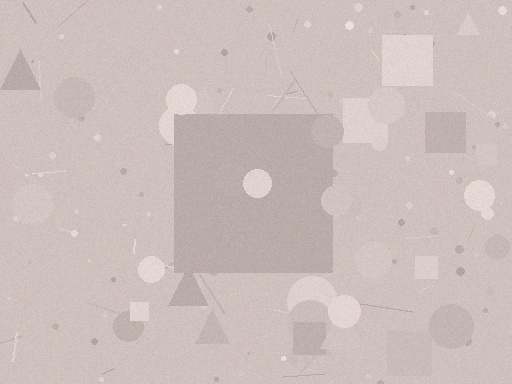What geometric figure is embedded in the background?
A square is embedded in the background.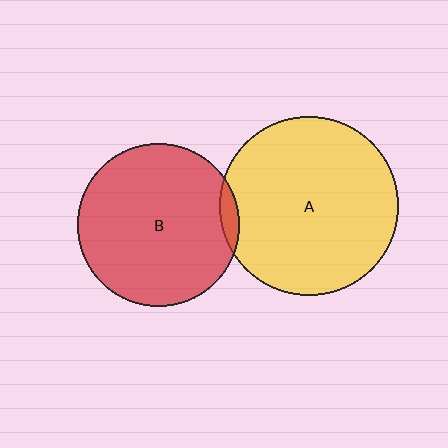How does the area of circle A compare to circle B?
Approximately 1.2 times.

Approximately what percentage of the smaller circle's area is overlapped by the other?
Approximately 5%.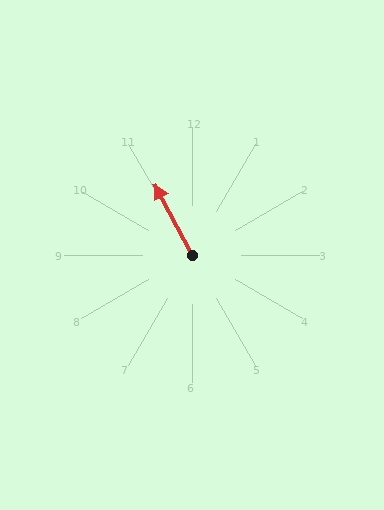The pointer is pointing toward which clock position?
Roughly 11 o'clock.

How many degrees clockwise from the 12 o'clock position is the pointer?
Approximately 332 degrees.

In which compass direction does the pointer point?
Northwest.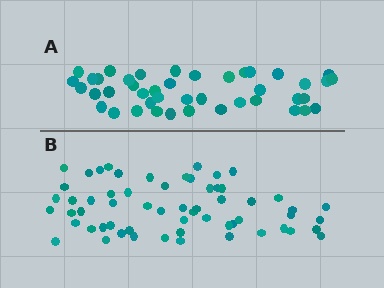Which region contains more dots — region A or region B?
Region B (the bottom region) has more dots.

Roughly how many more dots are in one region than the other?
Region B has approximately 15 more dots than region A.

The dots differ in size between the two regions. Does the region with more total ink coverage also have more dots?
No. Region A has more total ink coverage because its dots are larger, but region B actually contains more individual dots. Total area can be misleading — the number of items is what matters here.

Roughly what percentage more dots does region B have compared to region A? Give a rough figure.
About 40% more.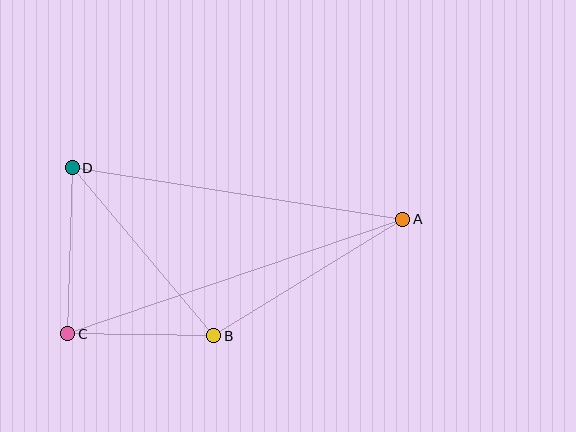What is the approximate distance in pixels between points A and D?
The distance between A and D is approximately 335 pixels.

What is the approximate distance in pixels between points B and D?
The distance between B and D is approximately 220 pixels.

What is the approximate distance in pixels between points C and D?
The distance between C and D is approximately 166 pixels.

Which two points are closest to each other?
Points B and C are closest to each other.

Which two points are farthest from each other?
Points A and C are farthest from each other.